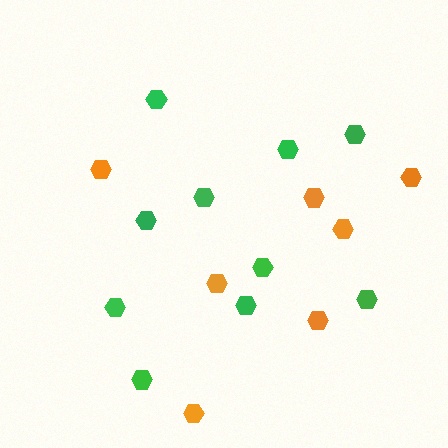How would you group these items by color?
There are 2 groups: one group of green hexagons (10) and one group of orange hexagons (7).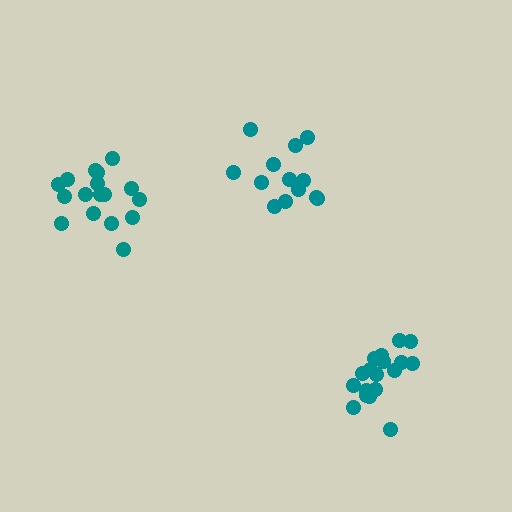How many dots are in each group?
Group 1: 13 dots, Group 2: 18 dots, Group 3: 17 dots (48 total).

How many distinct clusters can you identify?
There are 3 distinct clusters.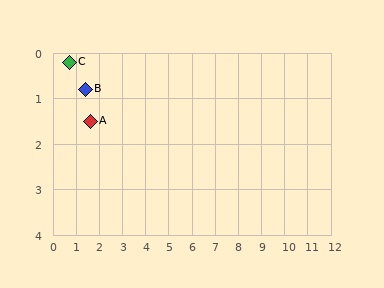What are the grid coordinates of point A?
Point A is at approximately (1.6, 1.5).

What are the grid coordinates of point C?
Point C is at approximately (0.7, 0.2).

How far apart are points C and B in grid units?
Points C and B are about 0.9 grid units apart.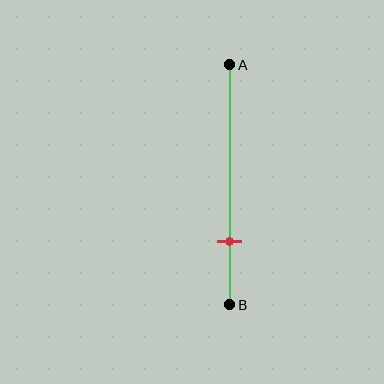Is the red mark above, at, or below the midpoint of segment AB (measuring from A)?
The red mark is below the midpoint of segment AB.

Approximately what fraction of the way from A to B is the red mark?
The red mark is approximately 75% of the way from A to B.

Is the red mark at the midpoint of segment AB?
No, the mark is at about 75% from A, not at the 50% midpoint.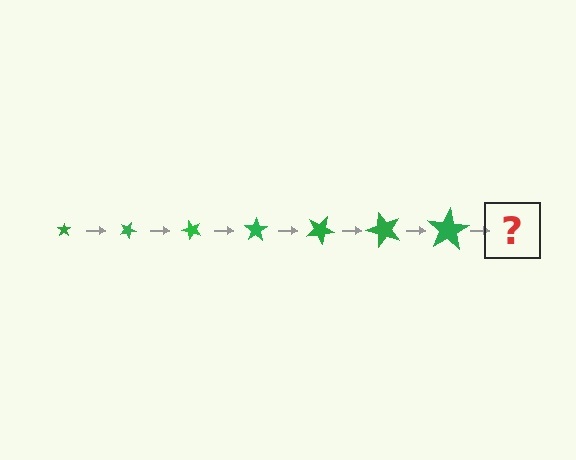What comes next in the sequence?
The next element should be a star, larger than the previous one and rotated 175 degrees from the start.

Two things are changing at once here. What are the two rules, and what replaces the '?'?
The two rules are that the star grows larger each step and it rotates 25 degrees each step. The '?' should be a star, larger than the previous one and rotated 175 degrees from the start.